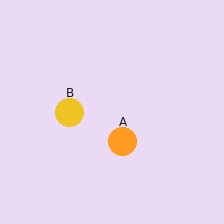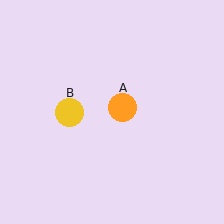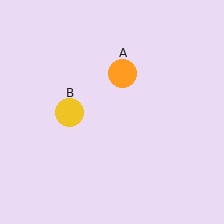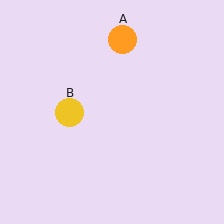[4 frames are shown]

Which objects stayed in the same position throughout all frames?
Yellow circle (object B) remained stationary.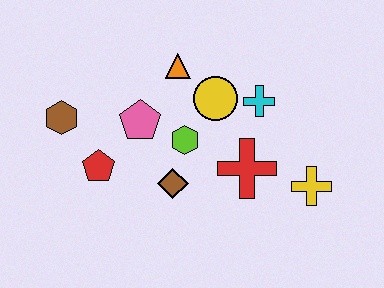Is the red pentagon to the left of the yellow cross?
Yes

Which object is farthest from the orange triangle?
The yellow cross is farthest from the orange triangle.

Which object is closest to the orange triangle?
The yellow circle is closest to the orange triangle.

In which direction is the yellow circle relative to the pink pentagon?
The yellow circle is to the right of the pink pentagon.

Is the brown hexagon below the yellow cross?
No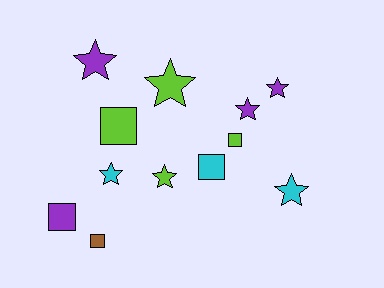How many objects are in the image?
There are 12 objects.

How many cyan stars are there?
There are 2 cyan stars.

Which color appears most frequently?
Purple, with 4 objects.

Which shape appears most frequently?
Star, with 7 objects.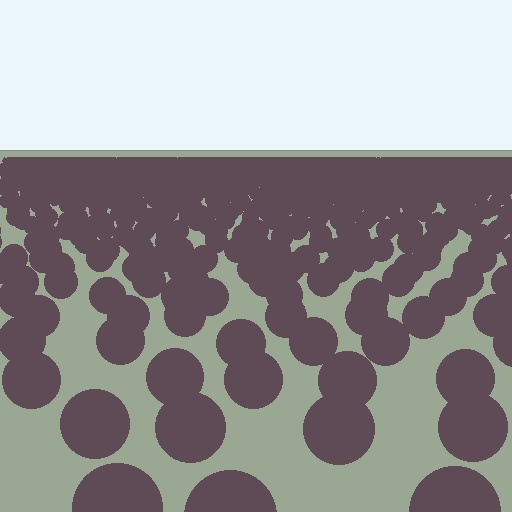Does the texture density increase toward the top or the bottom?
Density increases toward the top.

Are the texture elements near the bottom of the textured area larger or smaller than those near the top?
Larger. Near the bottom, elements are closer to the viewer and appear at a bigger on-screen size.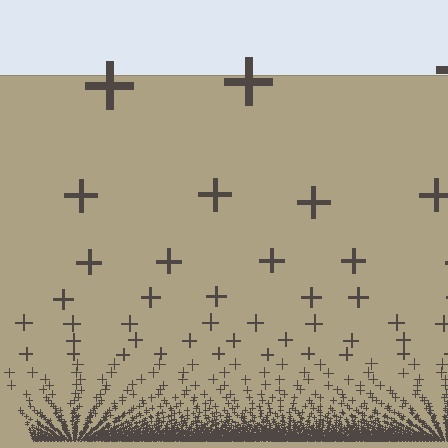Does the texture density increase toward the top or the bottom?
Density increases toward the bottom.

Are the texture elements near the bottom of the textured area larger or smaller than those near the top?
Smaller. The gradient is inverted — elements near the bottom are smaller and denser.